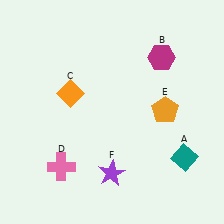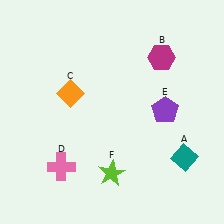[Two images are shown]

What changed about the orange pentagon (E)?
In Image 1, E is orange. In Image 2, it changed to purple.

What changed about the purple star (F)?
In Image 1, F is purple. In Image 2, it changed to lime.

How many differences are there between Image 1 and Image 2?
There are 2 differences between the two images.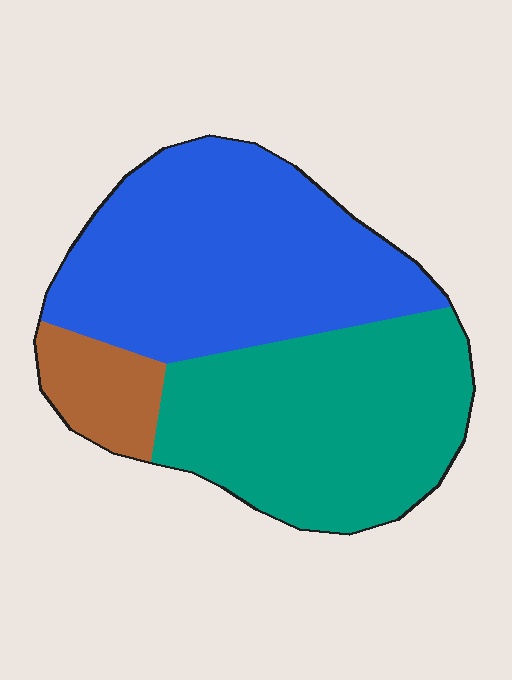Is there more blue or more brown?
Blue.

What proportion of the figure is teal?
Teal takes up between a third and a half of the figure.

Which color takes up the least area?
Brown, at roughly 10%.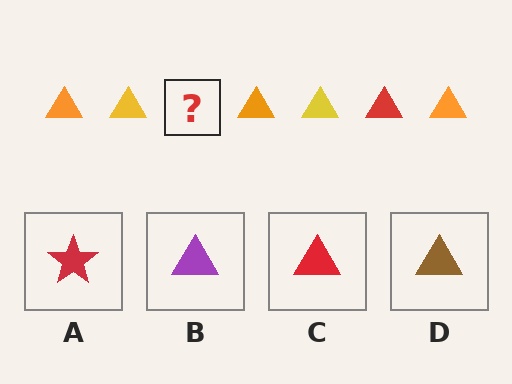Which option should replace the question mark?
Option C.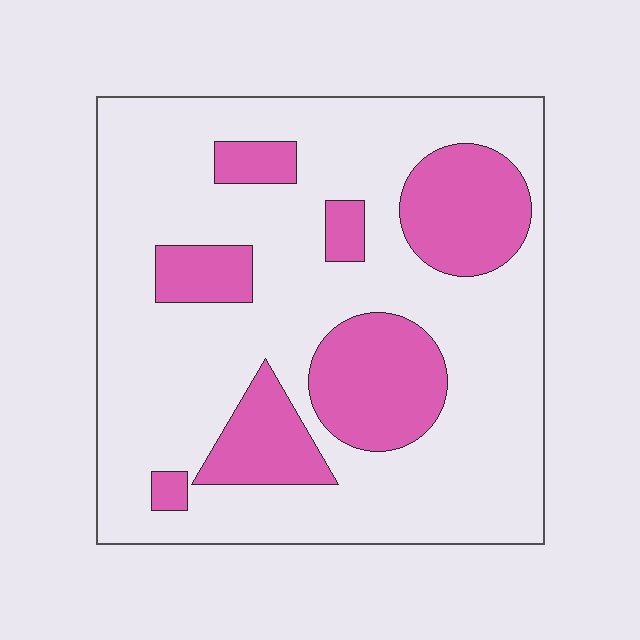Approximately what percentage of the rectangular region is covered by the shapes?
Approximately 25%.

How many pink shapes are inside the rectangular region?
7.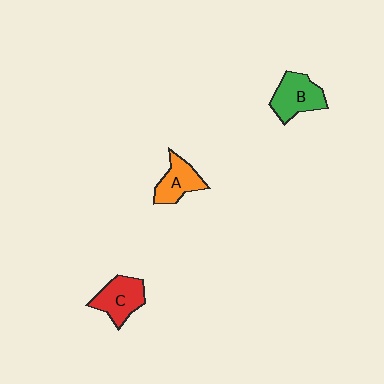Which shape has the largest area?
Shape B (green).